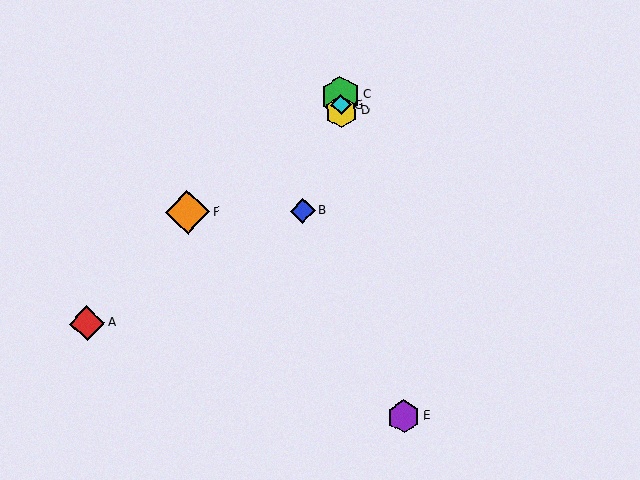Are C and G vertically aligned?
Yes, both are at x≈341.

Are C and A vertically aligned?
No, C is at x≈341 and A is at x≈87.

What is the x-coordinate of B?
Object B is at x≈303.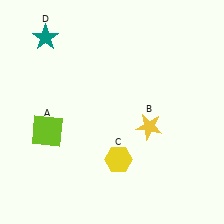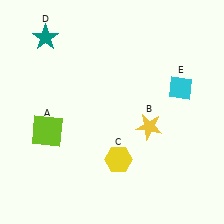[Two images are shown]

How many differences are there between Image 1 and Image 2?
There is 1 difference between the two images.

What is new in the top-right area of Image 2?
A cyan diamond (E) was added in the top-right area of Image 2.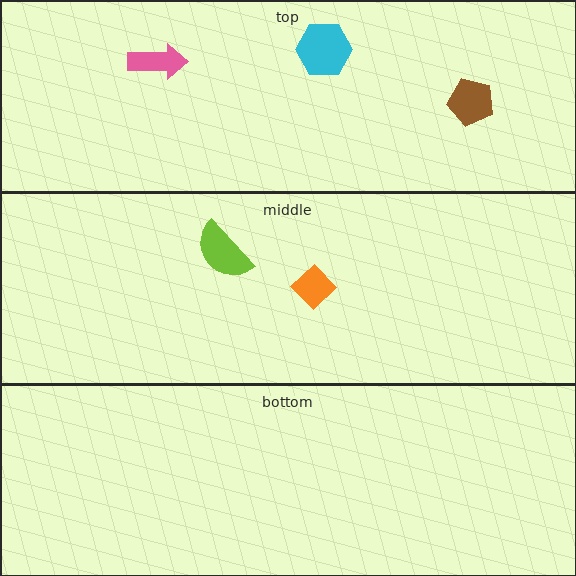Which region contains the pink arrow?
The top region.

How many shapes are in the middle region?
2.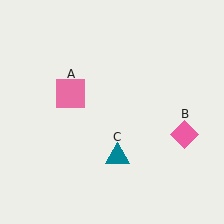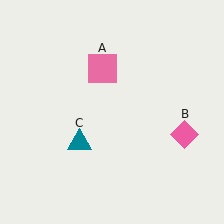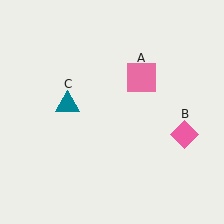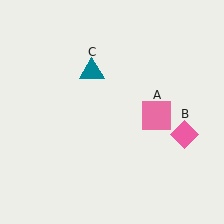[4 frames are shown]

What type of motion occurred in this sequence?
The pink square (object A), teal triangle (object C) rotated clockwise around the center of the scene.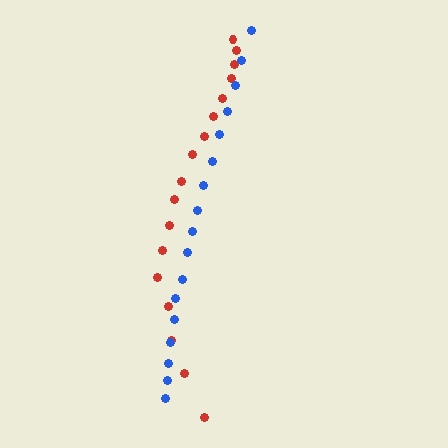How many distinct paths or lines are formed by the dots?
There are 2 distinct paths.